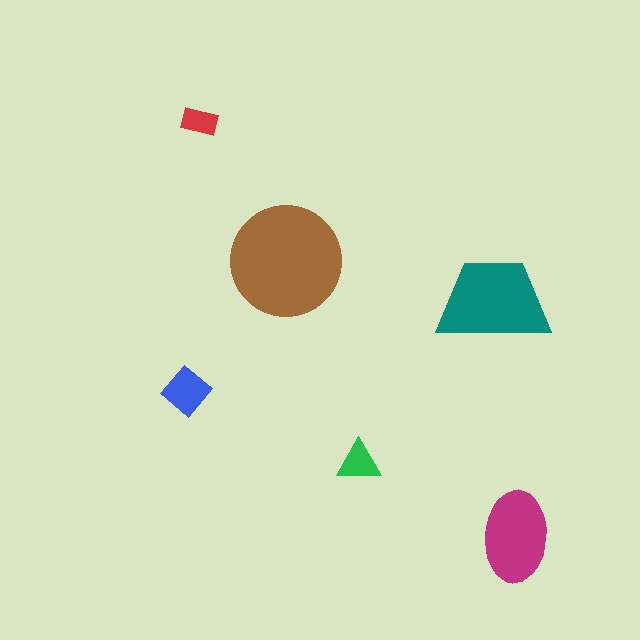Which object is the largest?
The brown circle.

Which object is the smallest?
The red rectangle.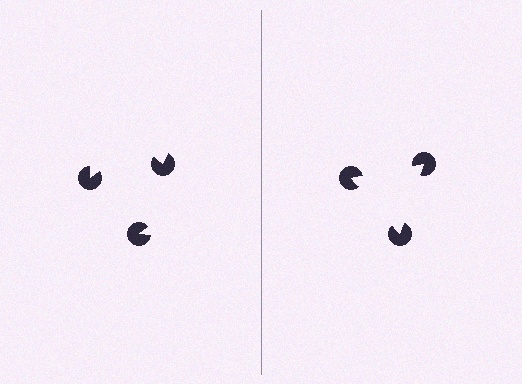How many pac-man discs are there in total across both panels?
6 — 3 on each side.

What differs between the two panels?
The pac-man discs are positioned identically on both sides; only the wedge orientations differ. On the right they align to a triangle; on the left they are misaligned.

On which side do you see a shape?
An illusory triangle appears on the right side. On the left side the wedge cuts are rotated, so no coherent shape forms.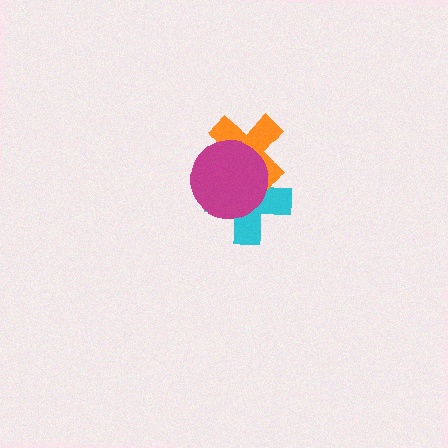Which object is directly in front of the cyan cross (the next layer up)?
The orange cross is directly in front of the cyan cross.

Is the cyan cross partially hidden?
Yes, it is partially covered by another shape.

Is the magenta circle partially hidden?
No, no other shape covers it.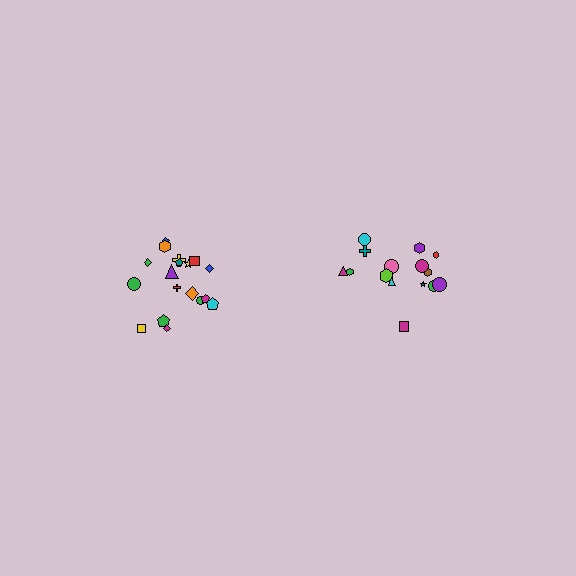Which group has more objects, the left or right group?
The left group.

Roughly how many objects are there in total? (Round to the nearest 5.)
Roughly 35 objects in total.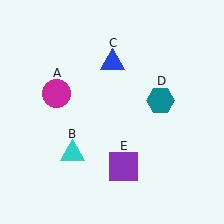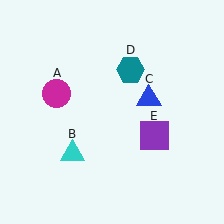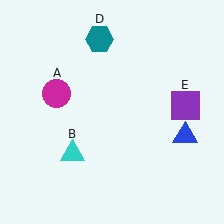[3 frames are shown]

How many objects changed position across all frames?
3 objects changed position: blue triangle (object C), teal hexagon (object D), purple square (object E).